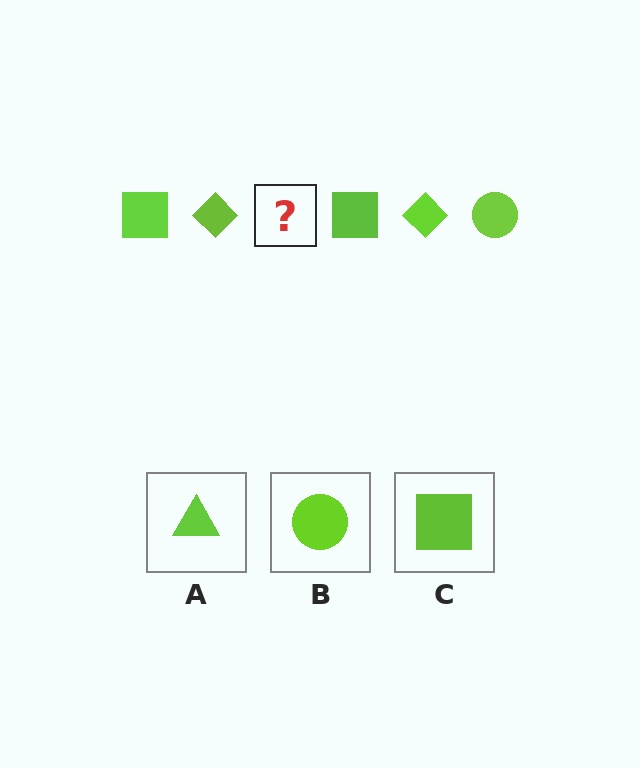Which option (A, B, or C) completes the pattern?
B.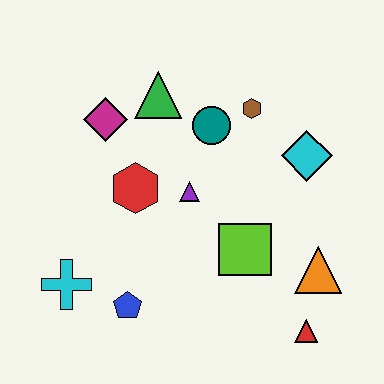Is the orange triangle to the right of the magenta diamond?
Yes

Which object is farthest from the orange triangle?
The magenta diamond is farthest from the orange triangle.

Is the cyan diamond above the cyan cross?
Yes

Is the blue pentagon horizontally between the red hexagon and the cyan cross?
Yes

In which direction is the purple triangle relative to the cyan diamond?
The purple triangle is to the left of the cyan diamond.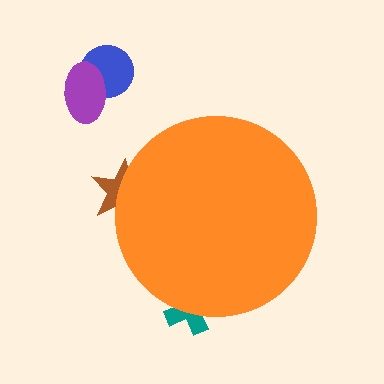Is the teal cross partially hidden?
Yes, the teal cross is partially hidden behind the orange circle.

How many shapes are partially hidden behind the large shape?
2 shapes are partially hidden.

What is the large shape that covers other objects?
An orange circle.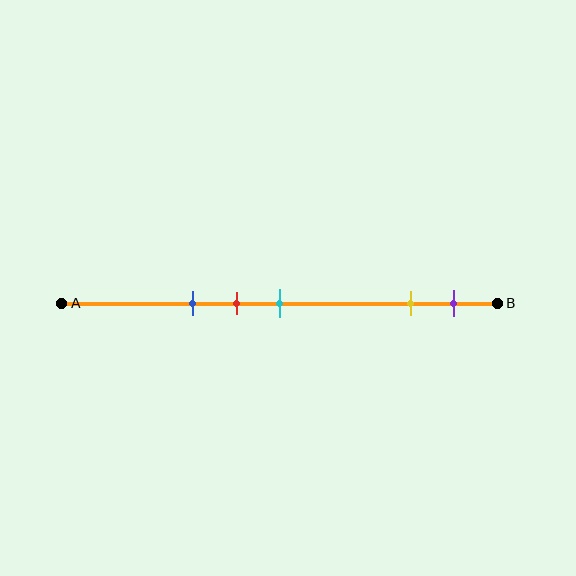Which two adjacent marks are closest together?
The red and cyan marks are the closest adjacent pair.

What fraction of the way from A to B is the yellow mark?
The yellow mark is approximately 80% (0.8) of the way from A to B.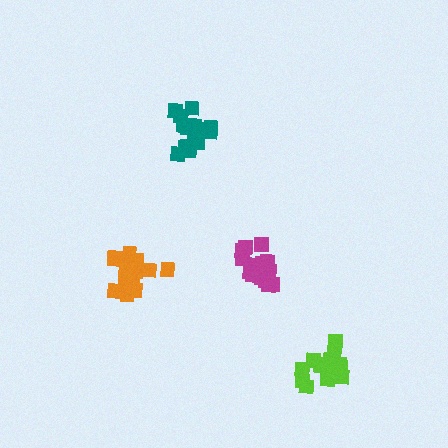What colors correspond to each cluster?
The clusters are colored: magenta, teal, orange, lime.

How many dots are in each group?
Group 1: 15 dots, Group 2: 17 dots, Group 3: 18 dots, Group 4: 17 dots (67 total).